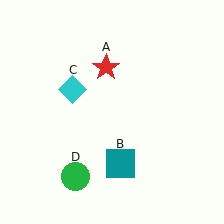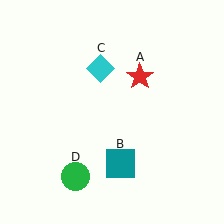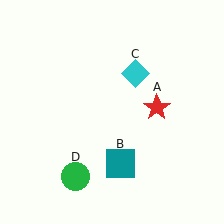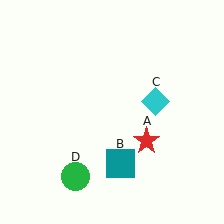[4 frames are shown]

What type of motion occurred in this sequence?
The red star (object A), cyan diamond (object C) rotated clockwise around the center of the scene.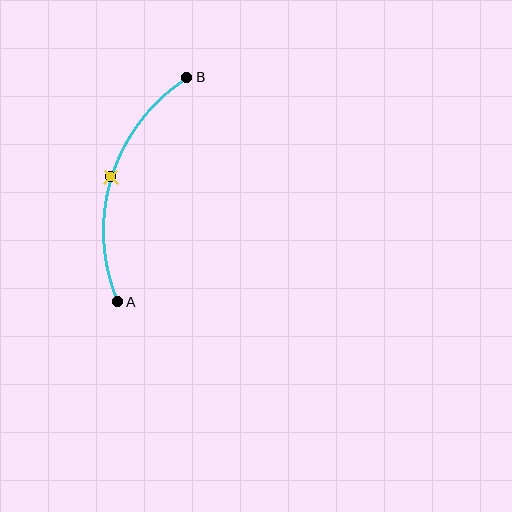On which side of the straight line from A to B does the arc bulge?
The arc bulges to the left of the straight line connecting A and B.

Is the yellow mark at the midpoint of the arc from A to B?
Yes. The yellow mark lies on the arc at equal arc-length from both A and B — it is the arc midpoint.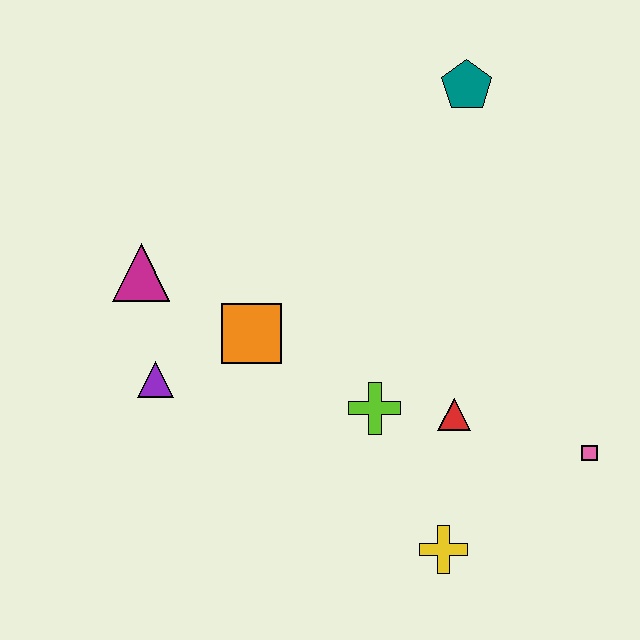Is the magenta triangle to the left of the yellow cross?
Yes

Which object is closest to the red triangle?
The lime cross is closest to the red triangle.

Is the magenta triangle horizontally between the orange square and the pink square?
No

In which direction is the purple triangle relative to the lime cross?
The purple triangle is to the left of the lime cross.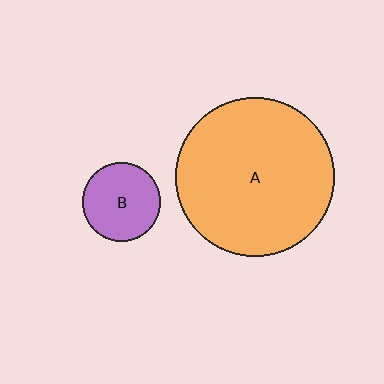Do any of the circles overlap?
No, none of the circles overlap.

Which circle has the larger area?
Circle A (orange).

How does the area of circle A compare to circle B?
Approximately 4.1 times.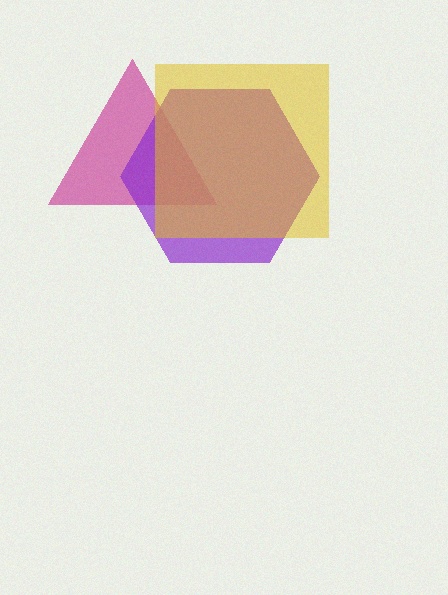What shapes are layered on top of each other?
The layered shapes are: a magenta triangle, a purple hexagon, a yellow square.